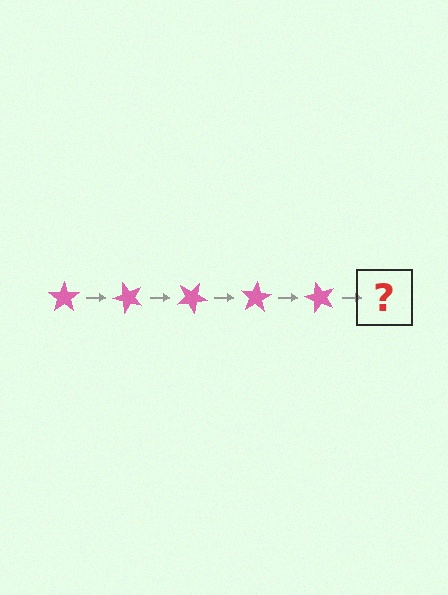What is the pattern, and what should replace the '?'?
The pattern is that the star rotates 50 degrees each step. The '?' should be a pink star rotated 250 degrees.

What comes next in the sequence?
The next element should be a pink star rotated 250 degrees.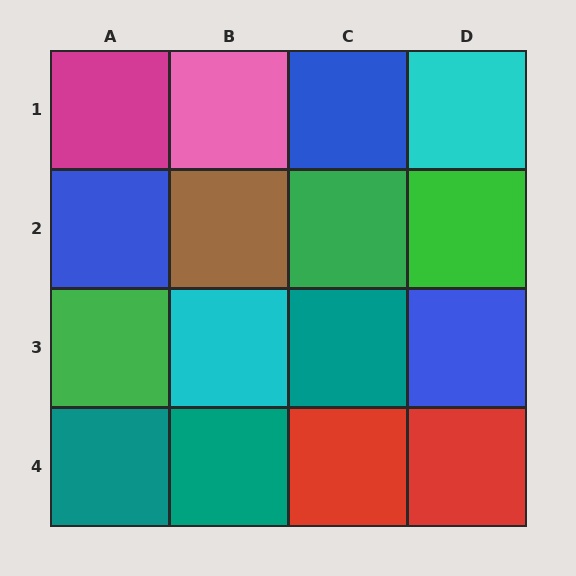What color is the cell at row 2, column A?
Blue.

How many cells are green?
3 cells are green.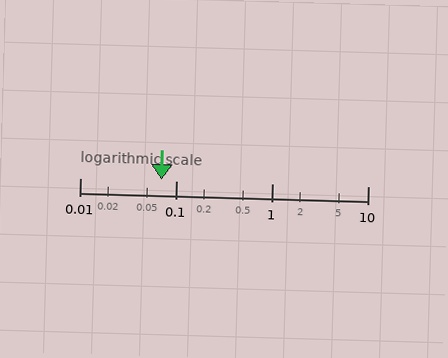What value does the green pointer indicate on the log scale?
The pointer indicates approximately 0.07.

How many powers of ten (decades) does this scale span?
The scale spans 3 decades, from 0.01 to 10.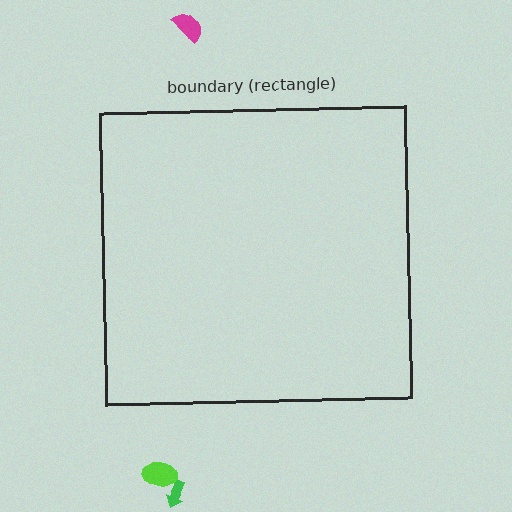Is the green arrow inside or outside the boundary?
Outside.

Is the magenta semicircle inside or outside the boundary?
Outside.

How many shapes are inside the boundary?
0 inside, 3 outside.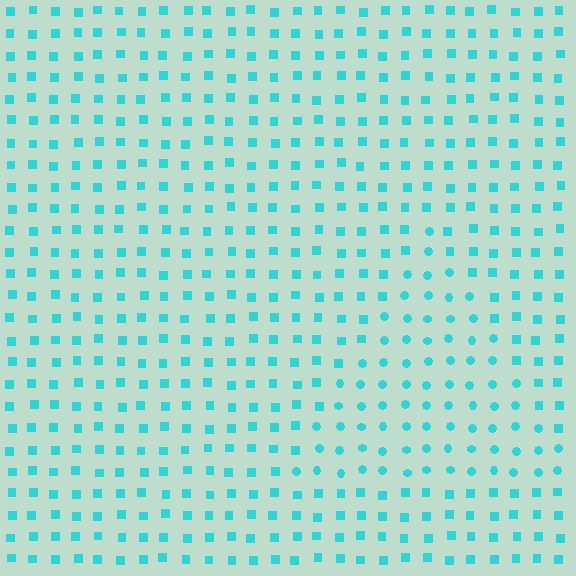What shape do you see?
I see a triangle.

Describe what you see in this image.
The image is filled with small cyan elements arranged in a uniform grid. A triangle-shaped region contains circles, while the surrounding area contains squares. The boundary is defined purely by the change in element shape.